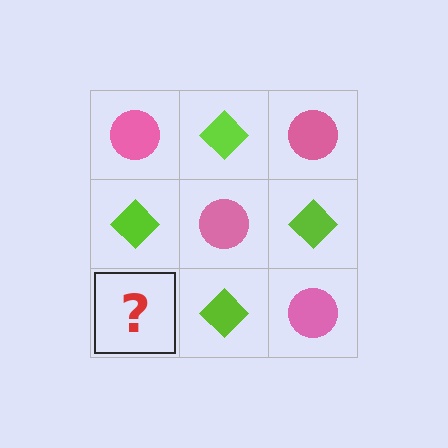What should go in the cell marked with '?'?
The missing cell should contain a pink circle.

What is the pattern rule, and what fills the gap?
The rule is that it alternates pink circle and lime diamond in a checkerboard pattern. The gap should be filled with a pink circle.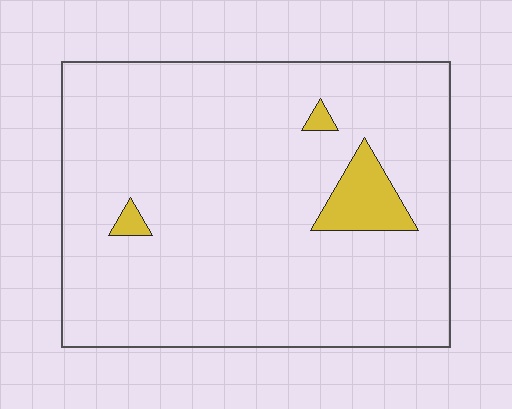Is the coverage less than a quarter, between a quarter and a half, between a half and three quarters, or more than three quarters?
Less than a quarter.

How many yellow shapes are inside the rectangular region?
3.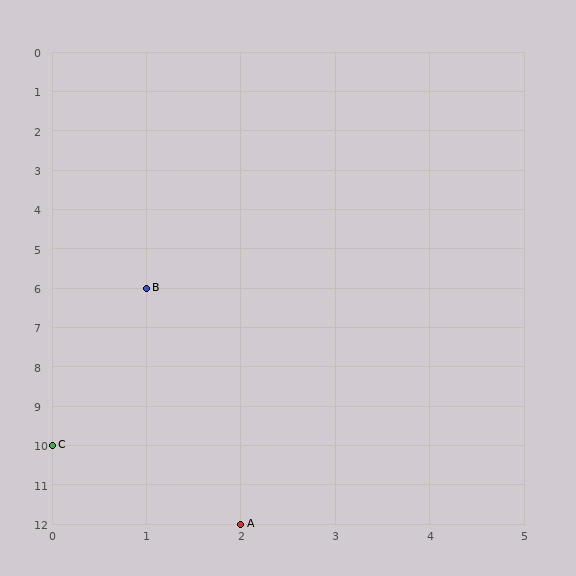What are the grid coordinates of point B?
Point B is at grid coordinates (1, 6).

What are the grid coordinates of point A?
Point A is at grid coordinates (2, 12).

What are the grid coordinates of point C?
Point C is at grid coordinates (0, 10).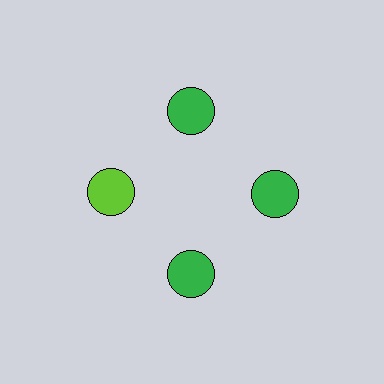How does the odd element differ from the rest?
It has a different color: lime instead of green.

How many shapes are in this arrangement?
There are 4 shapes arranged in a ring pattern.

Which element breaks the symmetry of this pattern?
The lime circle at roughly the 9 o'clock position breaks the symmetry. All other shapes are green circles.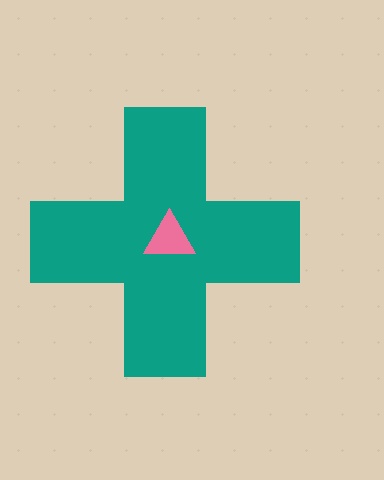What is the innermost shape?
The pink triangle.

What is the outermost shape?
The teal cross.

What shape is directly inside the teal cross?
The pink triangle.